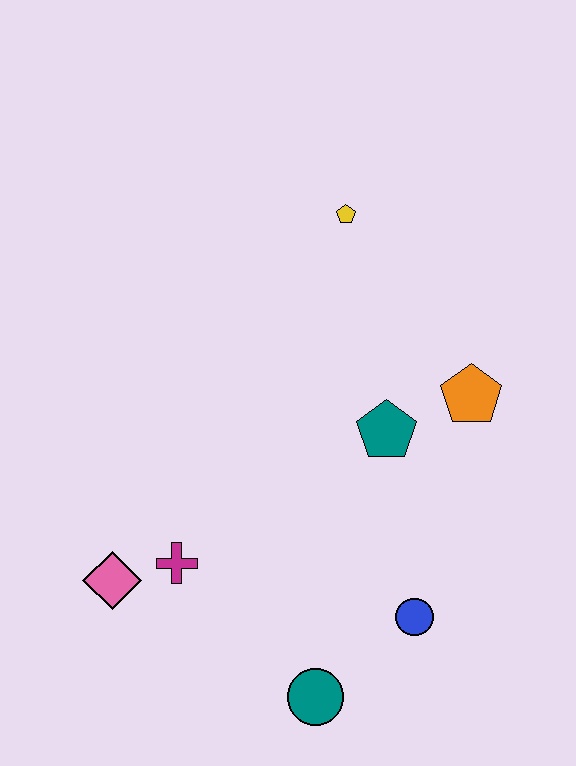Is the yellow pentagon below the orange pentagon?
No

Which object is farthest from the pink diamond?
The yellow pentagon is farthest from the pink diamond.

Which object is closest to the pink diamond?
The magenta cross is closest to the pink diamond.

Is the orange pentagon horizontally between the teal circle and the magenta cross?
No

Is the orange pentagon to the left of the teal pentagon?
No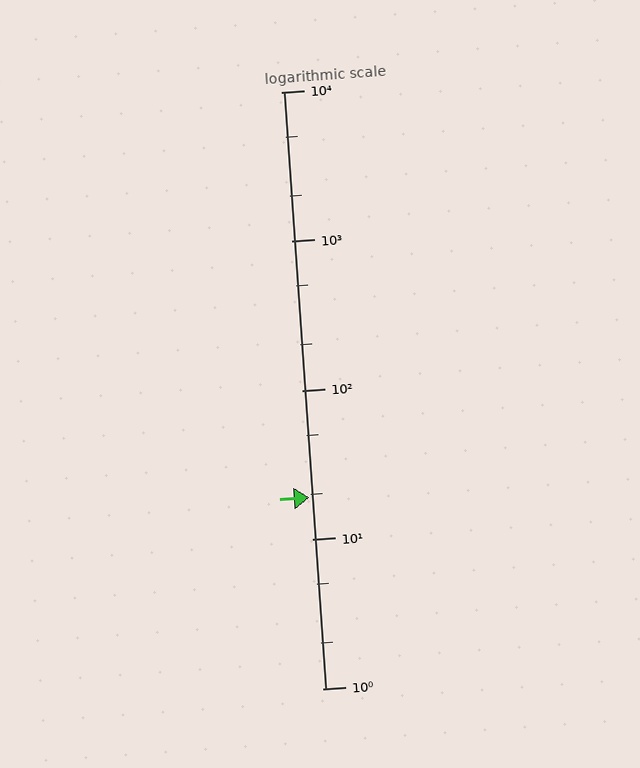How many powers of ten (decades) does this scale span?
The scale spans 4 decades, from 1 to 10000.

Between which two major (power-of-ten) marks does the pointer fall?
The pointer is between 10 and 100.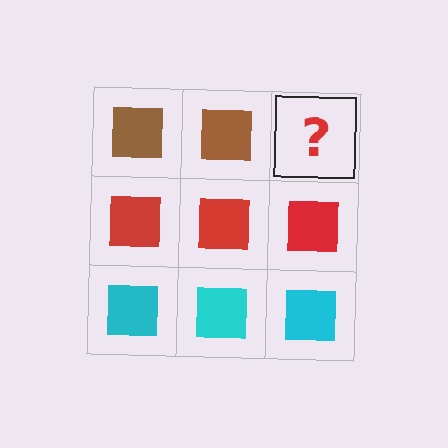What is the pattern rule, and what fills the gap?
The rule is that each row has a consistent color. The gap should be filled with a brown square.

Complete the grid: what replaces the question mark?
The question mark should be replaced with a brown square.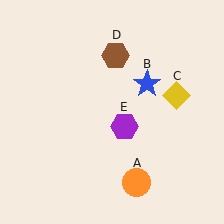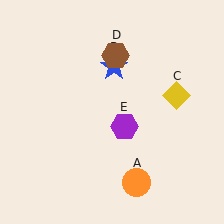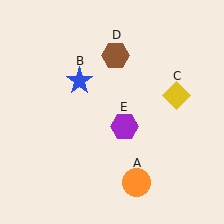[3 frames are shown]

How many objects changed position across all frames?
1 object changed position: blue star (object B).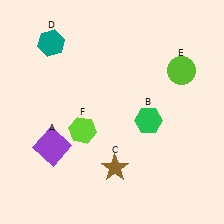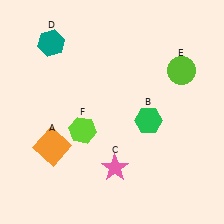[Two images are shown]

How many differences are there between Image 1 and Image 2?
There are 2 differences between the two images.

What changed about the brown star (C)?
In Image 1, C is brown. In Image 2, it changed to pink.